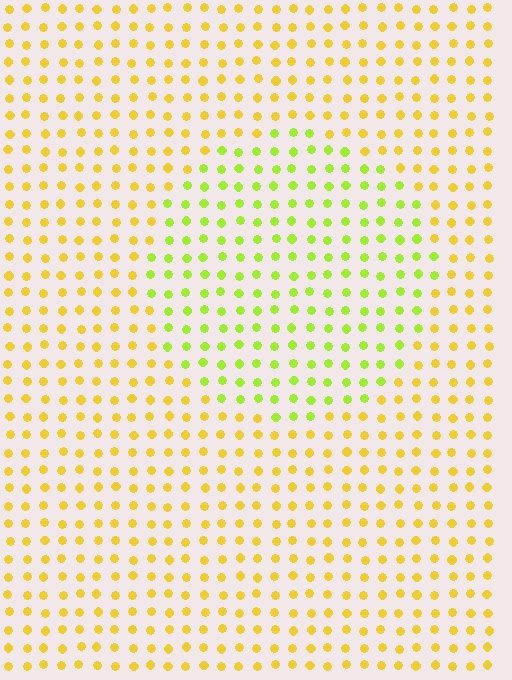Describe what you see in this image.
The image is filled with small yellow elements in a uniform arrangement. A circle-shaped region is visible where the elements are tinted to a slightly different hue, forming a subtle color boundary.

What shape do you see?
I see a circle.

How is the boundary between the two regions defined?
The boundary is defined purely by a slight shift in hue (about 37 degrees). Spacing, size, and orientation are identical on both sides.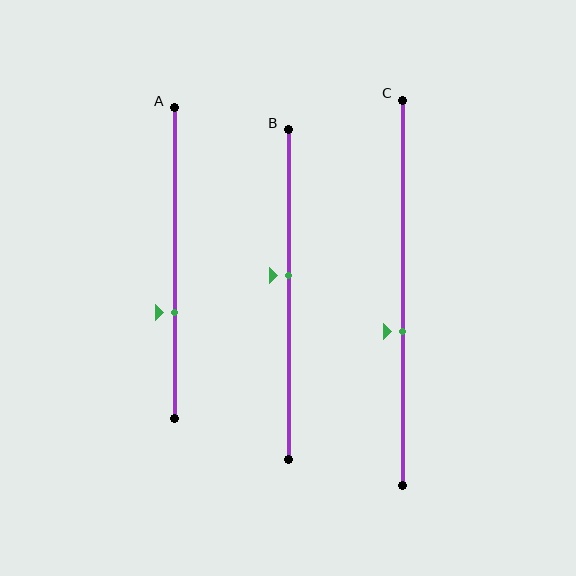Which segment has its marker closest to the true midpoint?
Segment B has its marker closest to the true midpoint.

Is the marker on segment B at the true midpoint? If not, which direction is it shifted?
No, the marker on segment B is shifted upward by about 6% of the segment length.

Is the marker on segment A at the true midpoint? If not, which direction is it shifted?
No, the marker on segment A is shifted downward by about 16% of the segment length.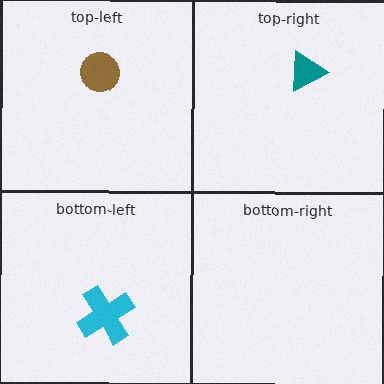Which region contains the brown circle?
The top-left region.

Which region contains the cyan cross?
The bottom-left region.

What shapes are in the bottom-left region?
The cyan cross.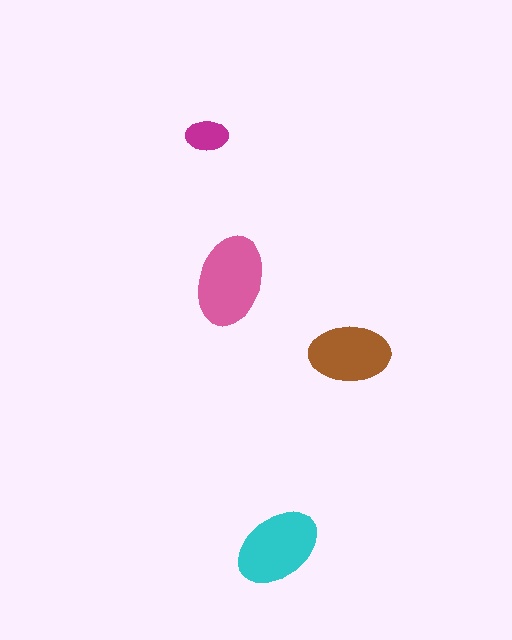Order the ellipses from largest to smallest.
the pink one, the cyan one, the brown one, the magenta one.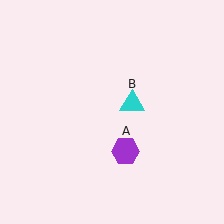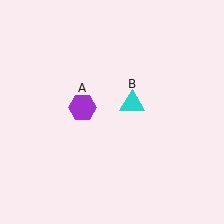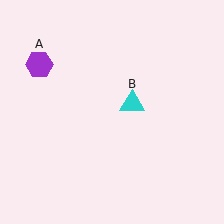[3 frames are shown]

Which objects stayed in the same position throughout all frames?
Cyan triangle (object B) remained stationary.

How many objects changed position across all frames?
1 object changed position: purple hexagon (object A).